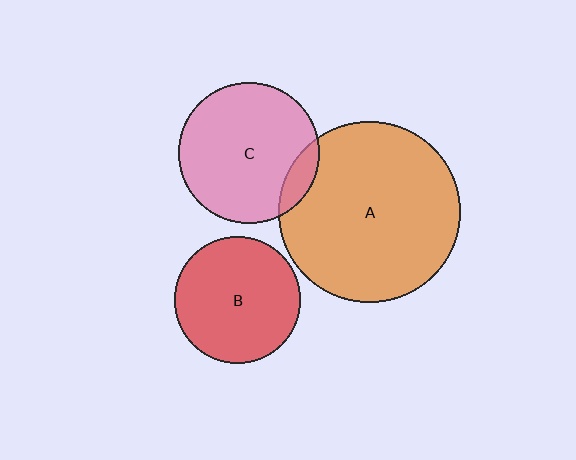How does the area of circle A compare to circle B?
Approximately 2.1 times.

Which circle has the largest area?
Circle A (orange).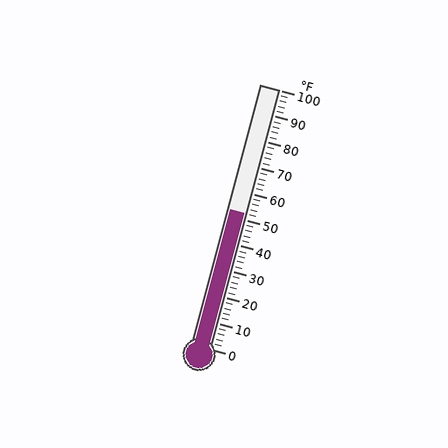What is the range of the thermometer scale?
The thermometer scale ranges from 0°F to 100°F.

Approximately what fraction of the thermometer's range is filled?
The thermometer is filled to approximately 50% of its range.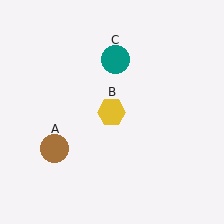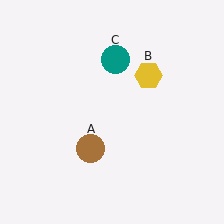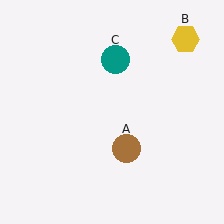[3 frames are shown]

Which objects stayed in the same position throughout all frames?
Teal circle (object C) remained stationary.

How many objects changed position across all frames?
2 objects changed position: brown circle (object A), yellow hexagon (object B).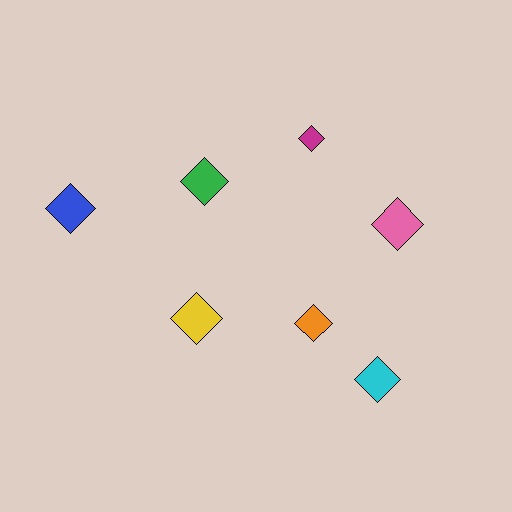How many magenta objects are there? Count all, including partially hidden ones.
There is 1 magenta object.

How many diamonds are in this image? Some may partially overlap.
There are 7 diamonds.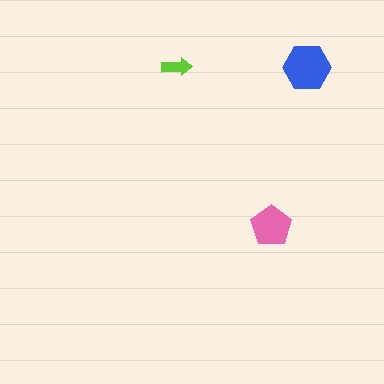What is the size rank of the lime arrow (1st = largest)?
3rd.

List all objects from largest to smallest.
The blue hexagon, the pink pentagon, the lime arrow.